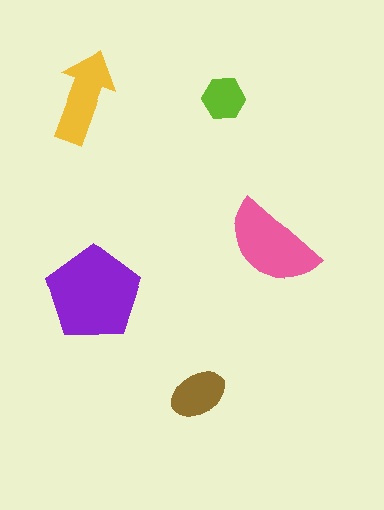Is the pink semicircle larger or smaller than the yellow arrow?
Larger.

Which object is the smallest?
The lime hexagon.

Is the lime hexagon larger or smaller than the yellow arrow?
Smaller.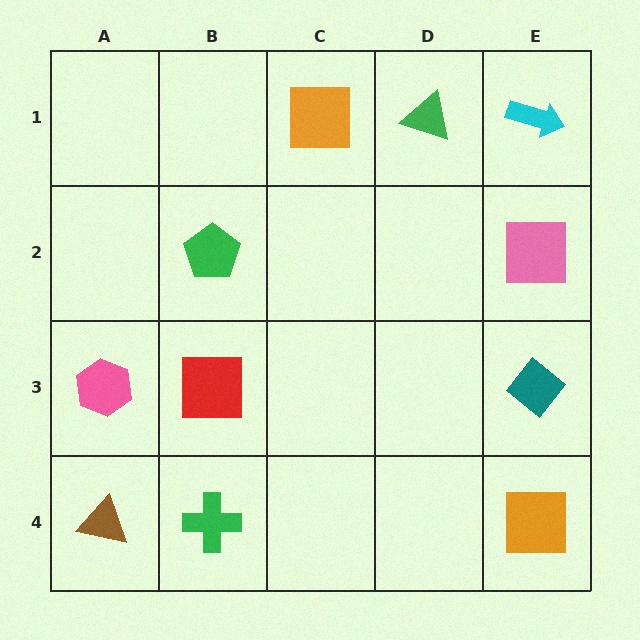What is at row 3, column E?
A teal diamond.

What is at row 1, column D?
A green triangle.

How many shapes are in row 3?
3 shapes.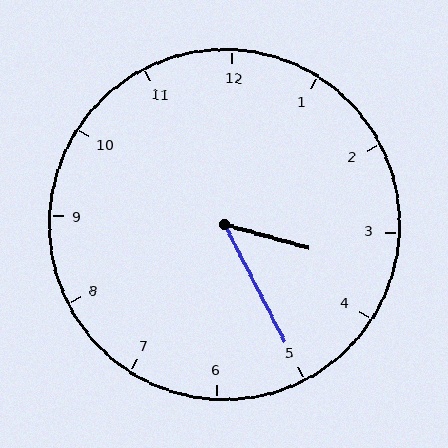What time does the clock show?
3:25.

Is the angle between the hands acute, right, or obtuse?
It is acute.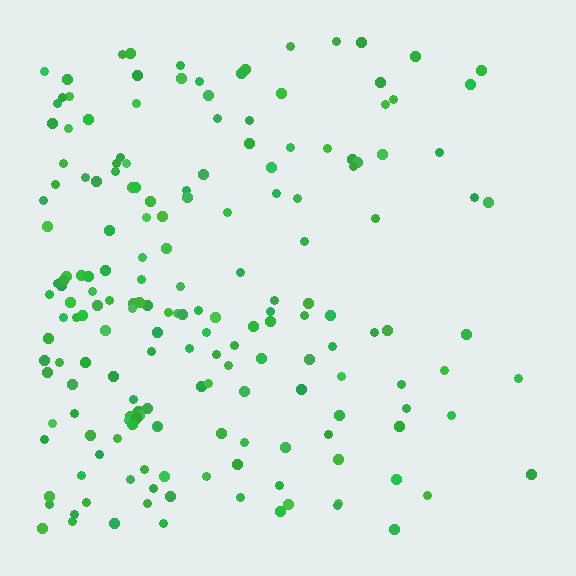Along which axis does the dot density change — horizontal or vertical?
Horizontal.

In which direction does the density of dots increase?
From right to left, with the left side densest.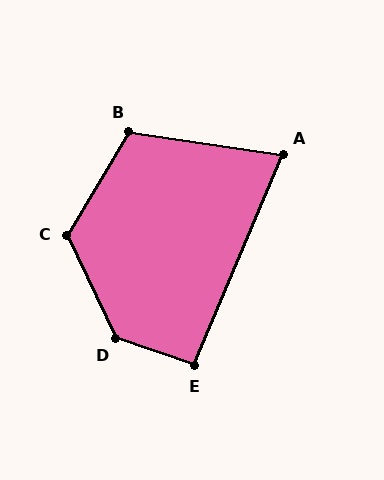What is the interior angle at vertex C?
Approximately 124 degrees (obtuse).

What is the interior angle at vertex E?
Approximately 94 degrees (approximately right).